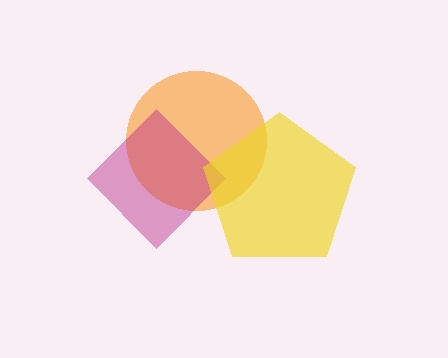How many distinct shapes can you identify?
There are 3 distinct shapes: an orange circle, a magenta diamond, a yellow pentagon.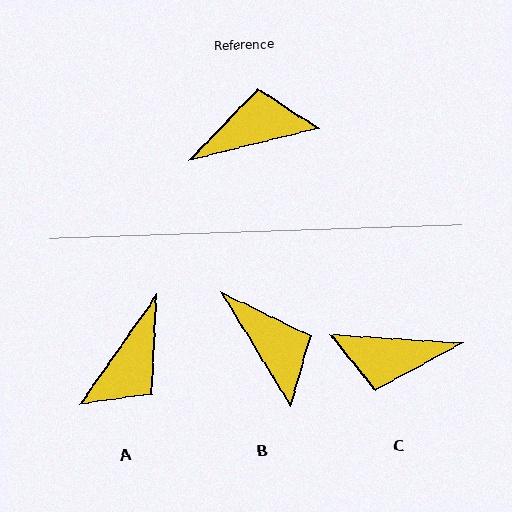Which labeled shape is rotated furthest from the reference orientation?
C, about 162 degrees away.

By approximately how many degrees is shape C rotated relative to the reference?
Approximately 162 degrees counter-clockwise.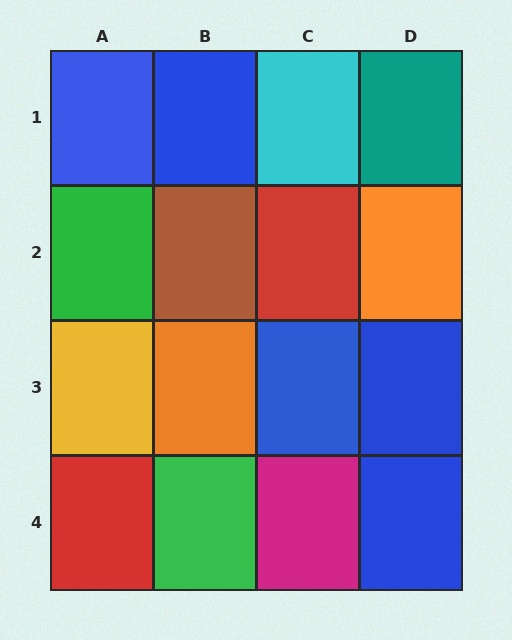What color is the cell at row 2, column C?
Red.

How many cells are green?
2 cells are green.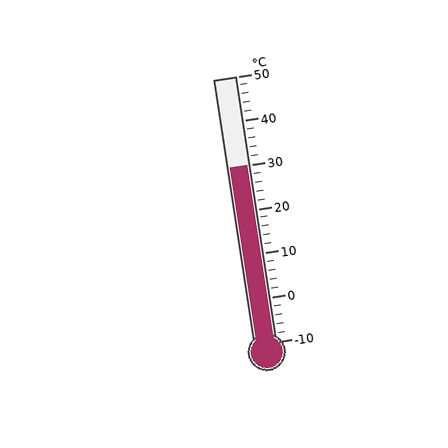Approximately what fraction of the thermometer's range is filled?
The thermometer is filled to approximately 65% of its range.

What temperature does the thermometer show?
The thermometer shows approximately 30°C.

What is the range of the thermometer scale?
The thermometer scale ranges from -10°C to 50°C.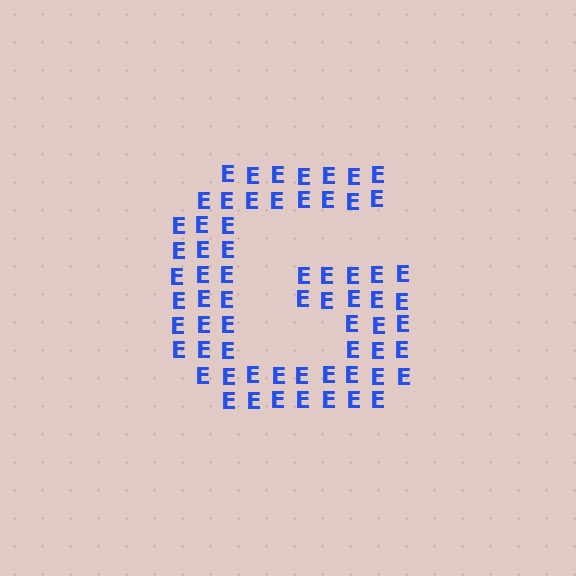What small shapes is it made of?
It is made of small letter E's.